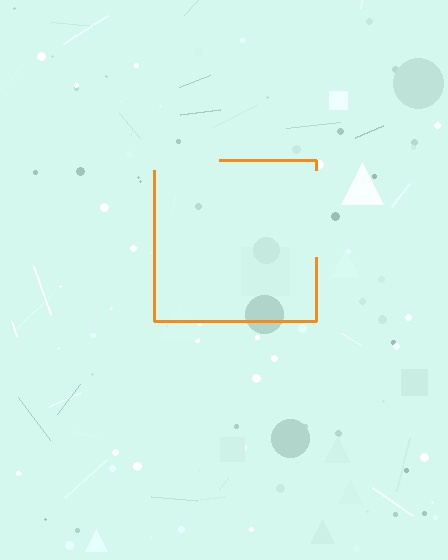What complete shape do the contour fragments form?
The contour fragments form a square.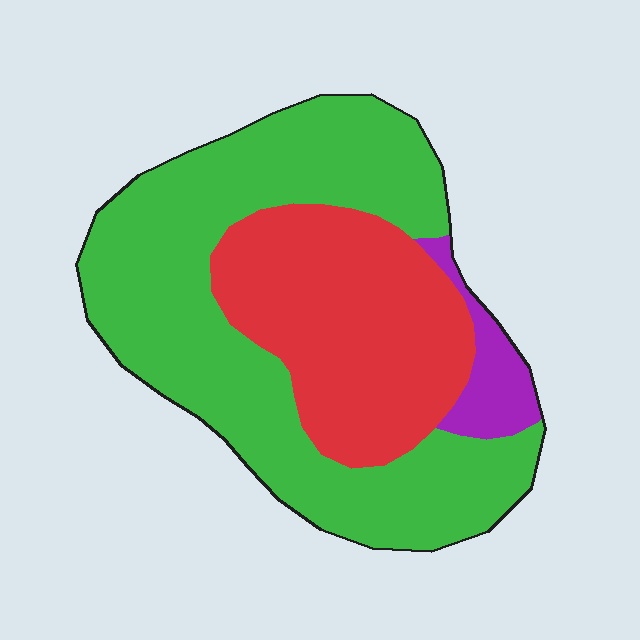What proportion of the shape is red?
Red takes up about one third (1/3) of the shape.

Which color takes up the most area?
Green, at roughly 60%.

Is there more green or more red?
Green.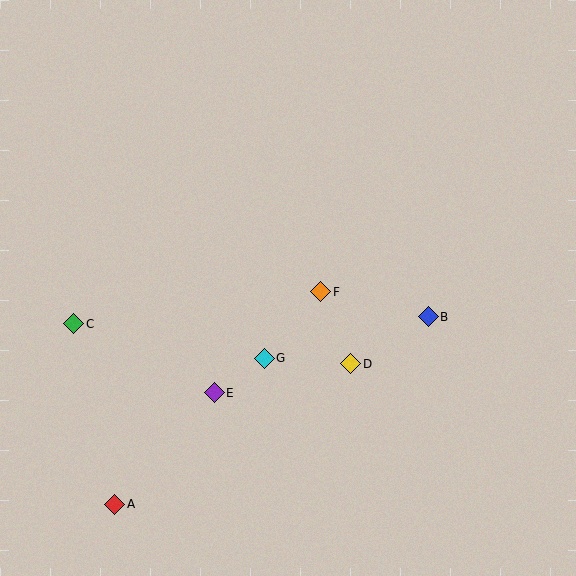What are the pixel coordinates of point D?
Point D is at (351, 364).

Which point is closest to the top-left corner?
Point C is closest to the top-left corner.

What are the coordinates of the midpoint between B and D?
The midpoint between B and D is at (389, 340).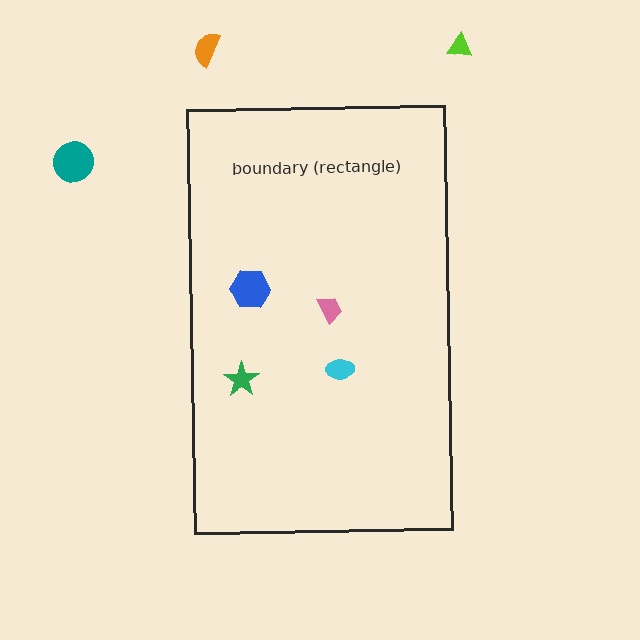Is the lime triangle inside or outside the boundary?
Outside.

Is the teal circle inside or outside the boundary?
Outside.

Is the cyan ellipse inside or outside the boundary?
Inside.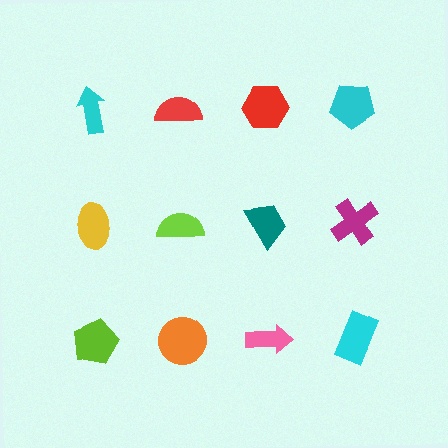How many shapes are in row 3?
4 shapes.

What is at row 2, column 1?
A yellow ellipse.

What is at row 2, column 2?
A lime semicircle.